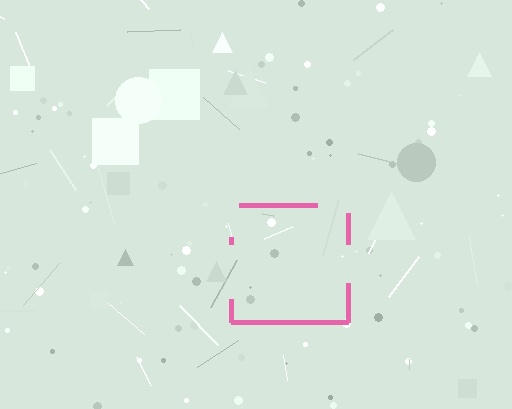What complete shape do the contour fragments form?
The contour fragments form a square.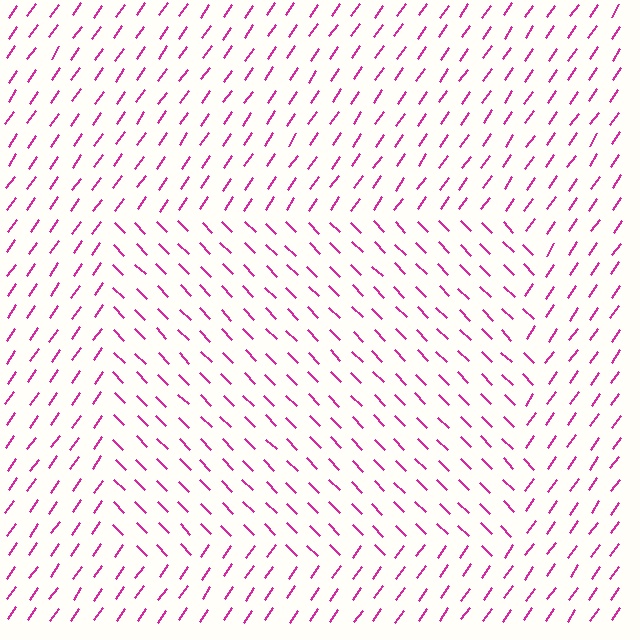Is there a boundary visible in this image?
Yes, there is a texture boundary formed by a change in line orientation.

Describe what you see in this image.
The image is filled with small magenta line segments. A rectangle region in the image has lines oriented differently from the surrounding lines, creating a visible texture boundary.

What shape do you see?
I see a rectangle.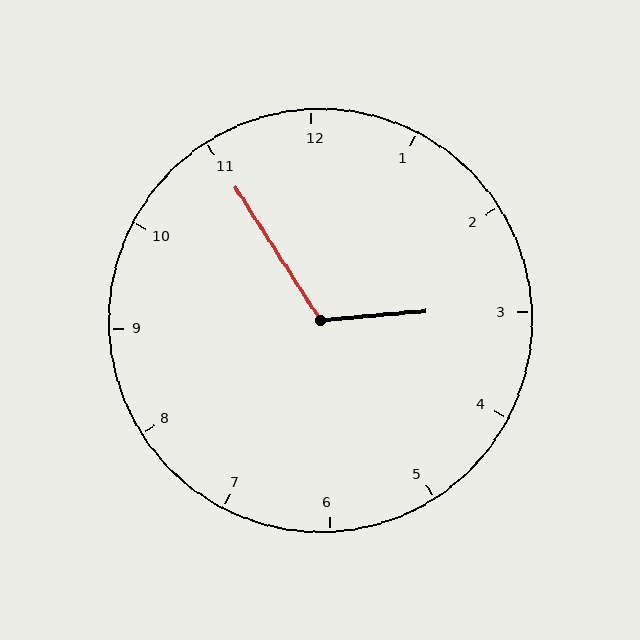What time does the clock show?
2:55.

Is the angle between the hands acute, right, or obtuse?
It is obtuse.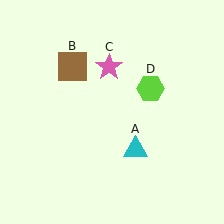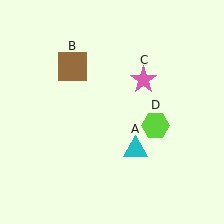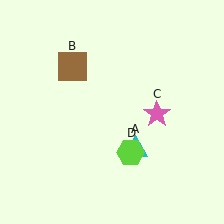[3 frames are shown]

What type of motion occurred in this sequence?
The pink star (object C), lime hexagon (object D) rotated clockwise around the center of the scene.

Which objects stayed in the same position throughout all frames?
Cyan triangle (object A) and brown square (object B) remained stationary.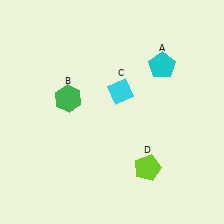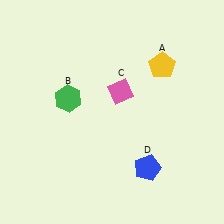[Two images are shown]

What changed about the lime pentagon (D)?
In Image 1, D is lime. In Image 2, it changed to blue.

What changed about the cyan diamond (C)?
In Image 1, C is cyan. In Image 2, it changed to pink.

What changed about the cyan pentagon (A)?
In Image 1, A is cyan. In Image 2, it changed to yellow.